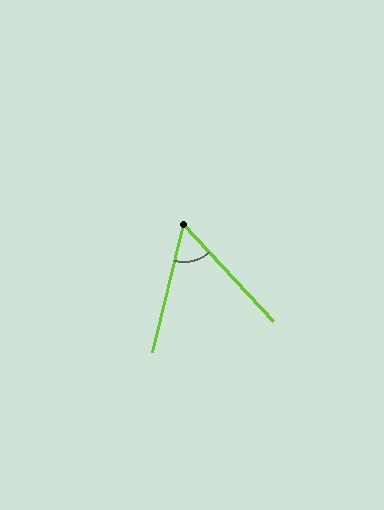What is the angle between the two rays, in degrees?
Approximately 56 degrees.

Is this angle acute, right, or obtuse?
It is acute.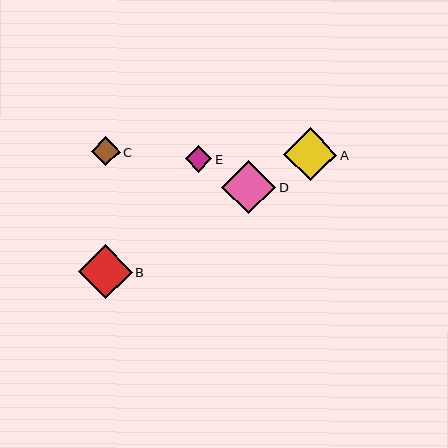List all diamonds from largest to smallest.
From largest to smallest: B, A, D, C, E.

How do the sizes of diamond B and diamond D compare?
Diamond B and diamond D are approximately the same size.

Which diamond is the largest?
Diamond B is the largest with a size of approximately 54 pixels.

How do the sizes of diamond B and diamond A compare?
Diamond B and diamond A are approximately the same size.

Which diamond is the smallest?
Diamond E is the smallest with a size of approximately 27 pixels.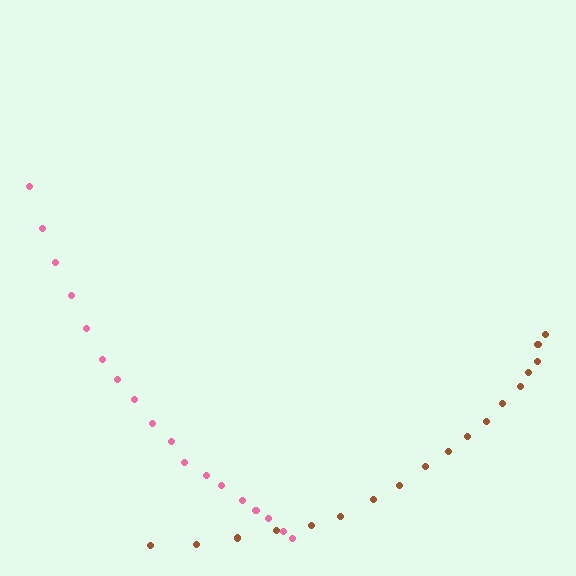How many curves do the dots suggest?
There are 2 distinct paths.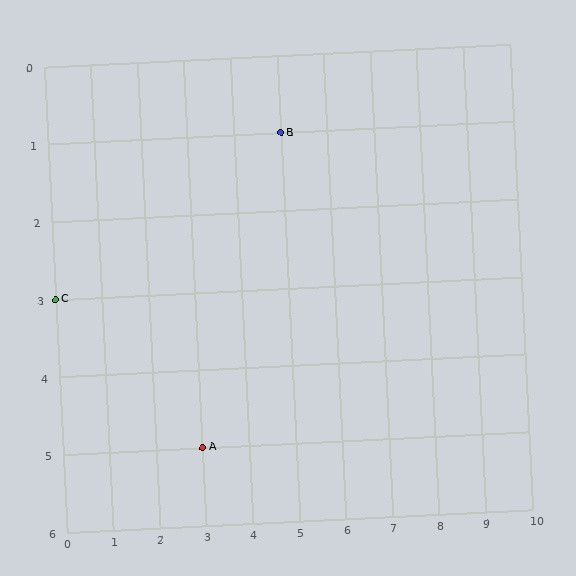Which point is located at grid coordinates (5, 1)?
Point B is at (5, 1).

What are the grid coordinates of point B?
Point B is at grid coordinates (5, 1).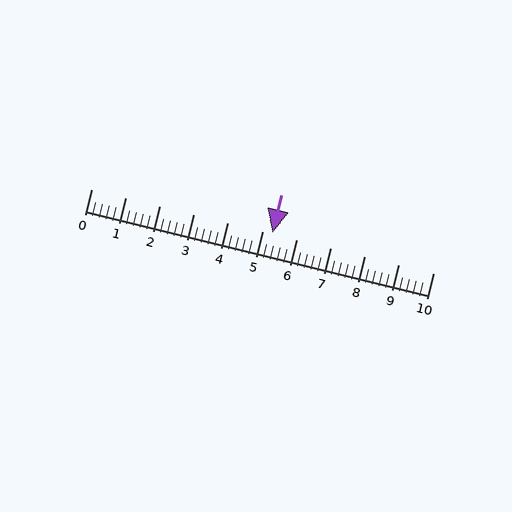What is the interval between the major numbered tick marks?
The major tick marks are spaced 1 units apart.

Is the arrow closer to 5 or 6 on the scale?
The arrow is closer to 5.